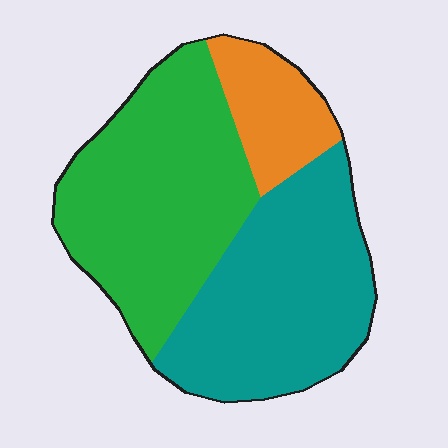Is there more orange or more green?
Green.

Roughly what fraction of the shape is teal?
Teal covers 41% of the shape.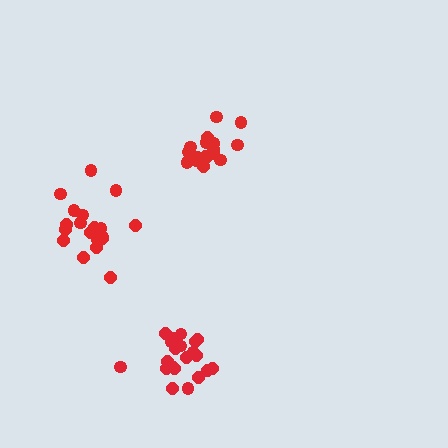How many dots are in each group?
Group 1: 17 dots, Group 2: 21 dots, Group 3: 19 dots (57 total).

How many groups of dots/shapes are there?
There are 3 groups.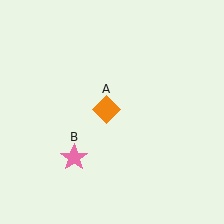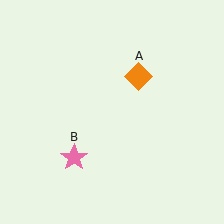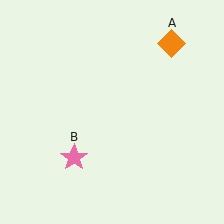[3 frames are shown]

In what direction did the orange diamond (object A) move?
The orange diamond (object A) moved up and to the right.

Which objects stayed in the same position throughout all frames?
Pink star (object B) remained stationary.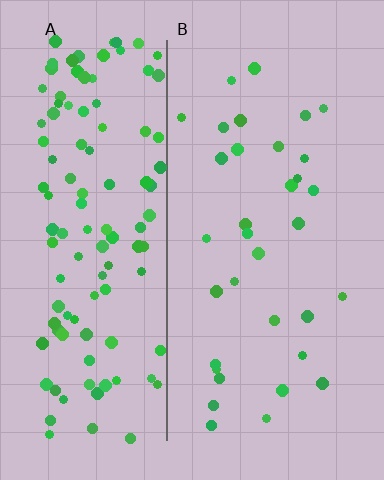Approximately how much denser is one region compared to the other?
Approximately 3.5× — region A over region B.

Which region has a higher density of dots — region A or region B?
A (the left).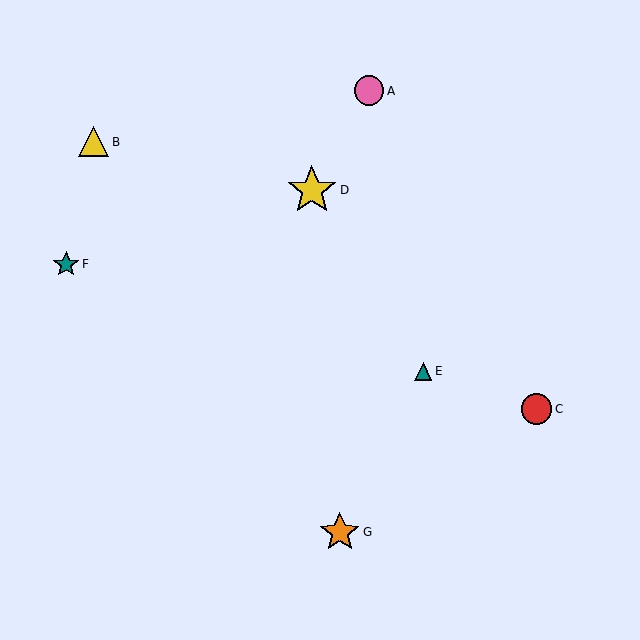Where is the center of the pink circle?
The center of the pink circle is at (369, 91).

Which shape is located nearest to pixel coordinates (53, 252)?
The teal star (labeled F) at (66, 264) is nearest to that location.